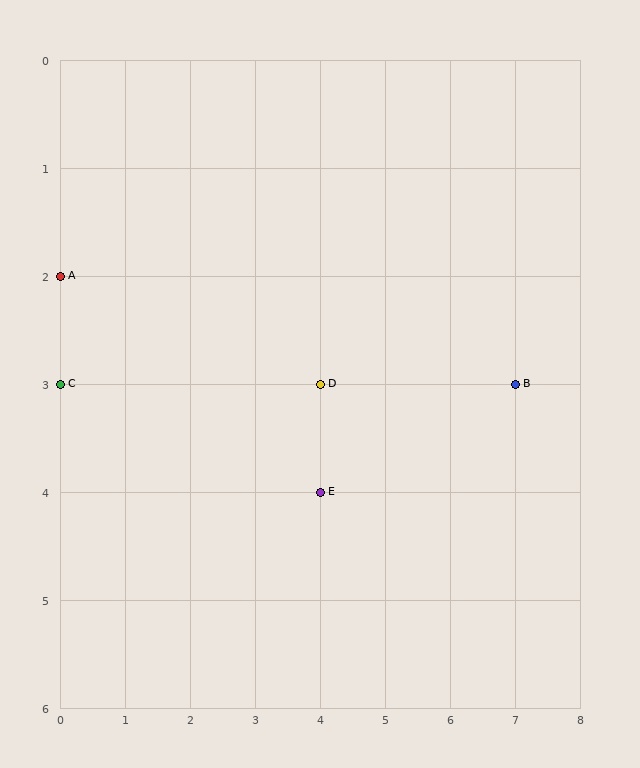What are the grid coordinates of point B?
Point B is at grid coordinates (7, 3).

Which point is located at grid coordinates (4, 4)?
Point E is at (4, 4).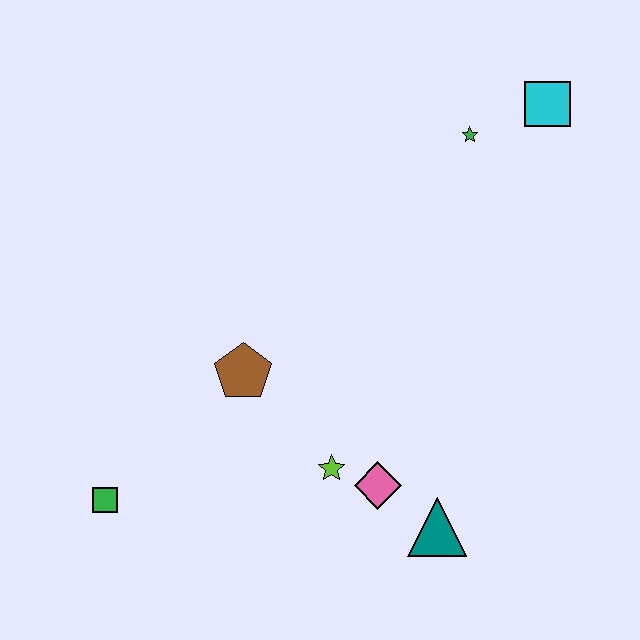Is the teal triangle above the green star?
No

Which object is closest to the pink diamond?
The lime star is closest to the pink diamond.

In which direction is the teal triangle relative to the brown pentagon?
The teal triangle is to the right of the brown pentagon.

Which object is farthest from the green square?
The cyan square is farthest from the green square.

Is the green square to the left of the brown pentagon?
Yes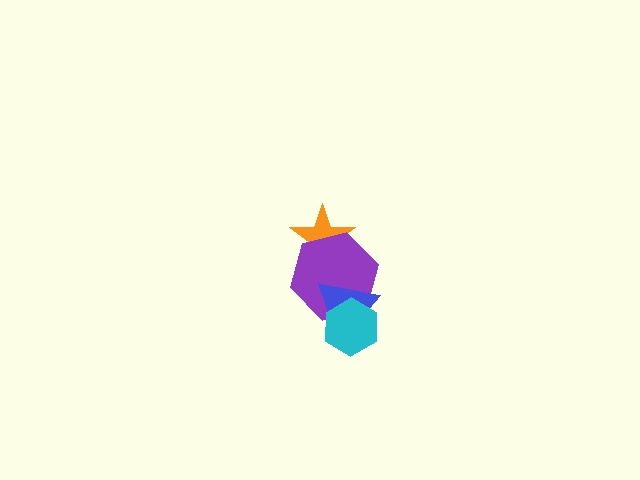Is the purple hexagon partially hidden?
Yes, it is partially covered by another shape.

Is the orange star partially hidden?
Yes, it is partially covered by another shape.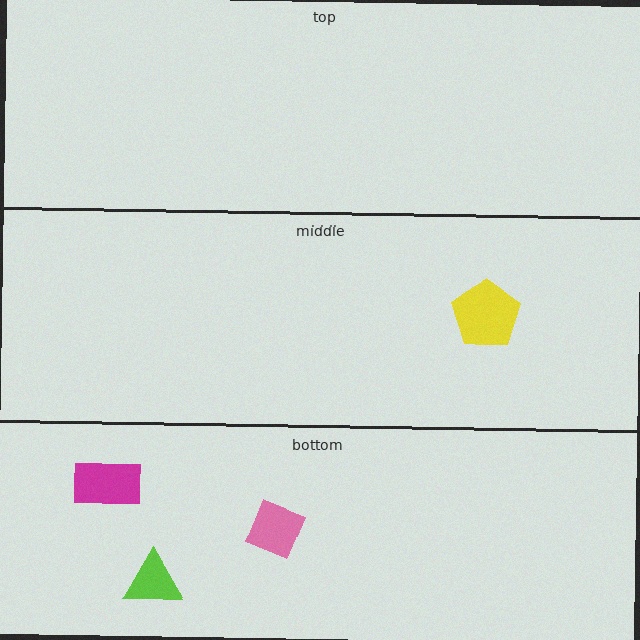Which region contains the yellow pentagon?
The middle region.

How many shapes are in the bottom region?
3.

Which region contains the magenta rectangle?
The bottom region.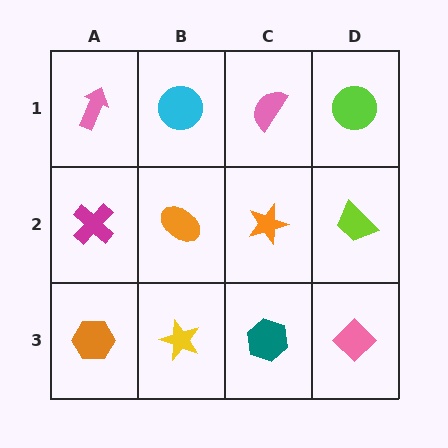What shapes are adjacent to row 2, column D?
A lime circle (row 1, column D), a pink diamond (row 3, column D), an orange star (row 2, column C).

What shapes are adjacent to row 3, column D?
A lime trapezoid (row 2, column D), a teal hexagon (row 3, column C).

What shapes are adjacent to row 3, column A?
A magenta cross (row 2, column A), a yellow star (row 3, column B).